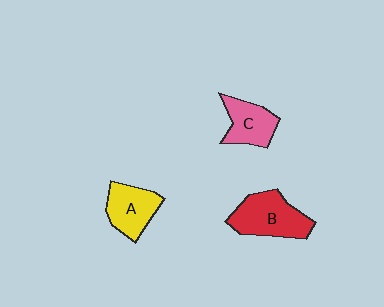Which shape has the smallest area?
Shape C (pink).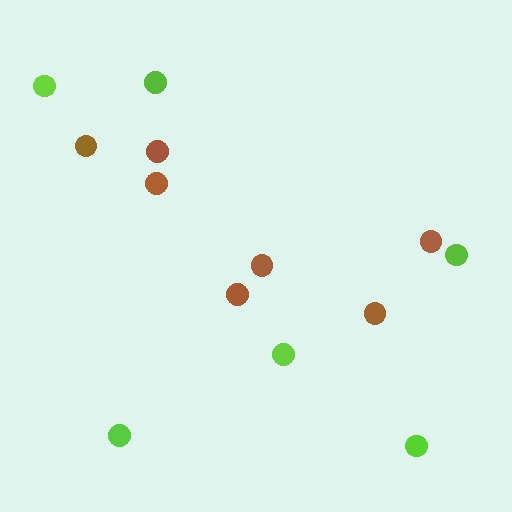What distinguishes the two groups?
There are 2 groups: one group of brown circles (7) and one group of lime circles (6).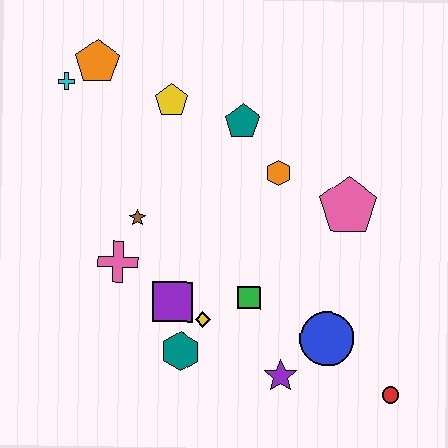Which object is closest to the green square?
The yellow diamond is closest to the green square.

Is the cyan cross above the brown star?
Yes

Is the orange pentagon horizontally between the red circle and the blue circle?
No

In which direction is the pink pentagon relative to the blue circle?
The pink pentagon is above the blue circle.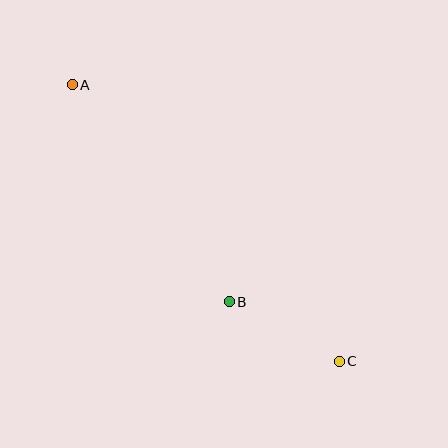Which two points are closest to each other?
Points B and C are closest to each other.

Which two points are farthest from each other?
Points A and C are farthest from each other.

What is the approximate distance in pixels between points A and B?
The distance between A and B is approximately 268 pixels.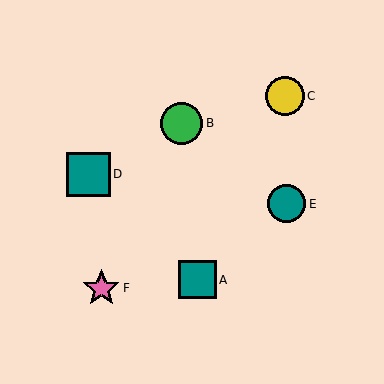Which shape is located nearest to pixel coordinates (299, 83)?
The yellow circle (labeled C) at (285, 96) is nearest to that location.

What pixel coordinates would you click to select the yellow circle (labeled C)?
Click at (285, 96) to select the yellow circle C.